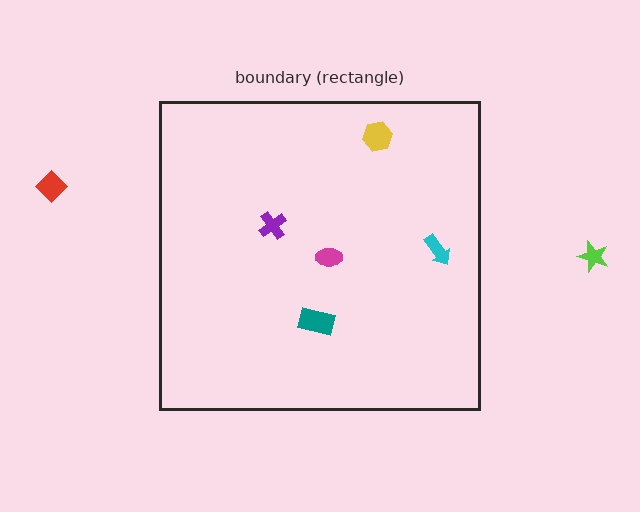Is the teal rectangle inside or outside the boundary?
Inside.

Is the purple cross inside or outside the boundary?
Inside.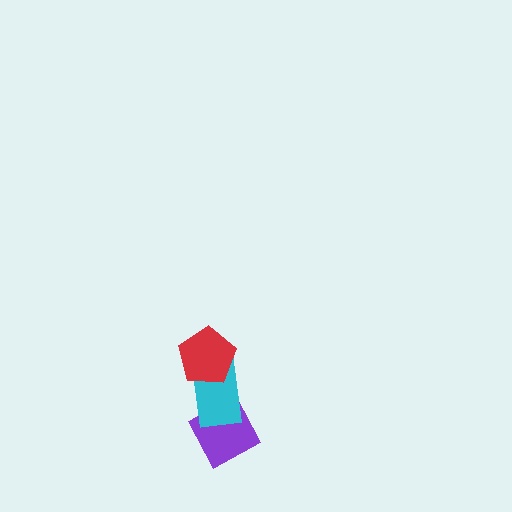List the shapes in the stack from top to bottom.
From top to bottom: the red pentagon, the cyan rectangle, the purple diamond.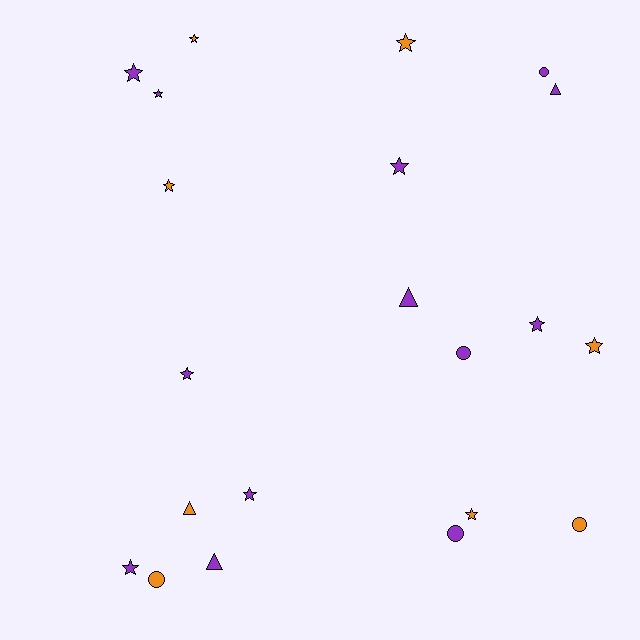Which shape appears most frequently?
Star, with 12 objects.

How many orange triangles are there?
There is 1 orange triangle.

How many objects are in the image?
There are 21 objects.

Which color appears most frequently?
Purple, with 13 objects.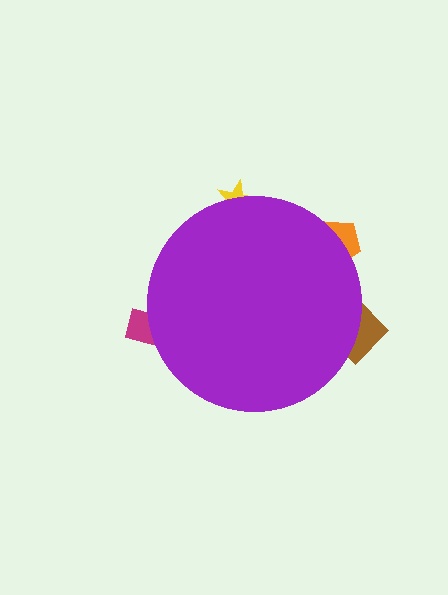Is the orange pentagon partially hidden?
Yes, the orange pentagon is partially hidden behind the purple circle.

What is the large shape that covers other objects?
A purple circle.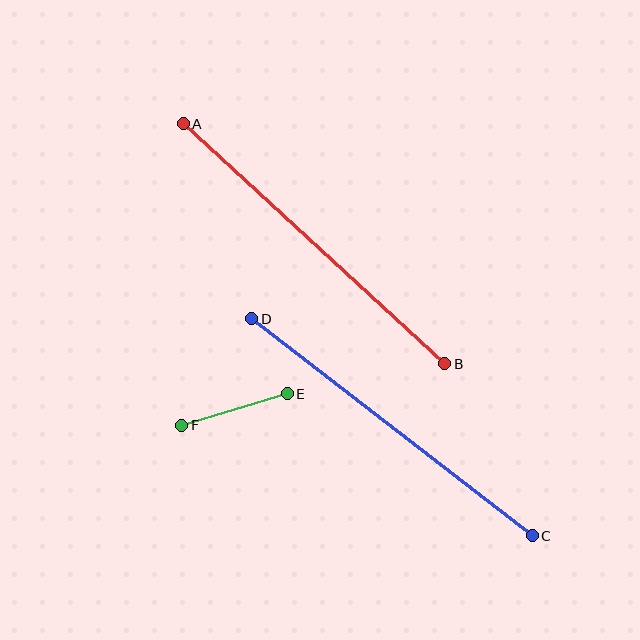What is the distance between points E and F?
The distance is approximately 110 pixels.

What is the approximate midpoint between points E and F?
The midpoint is at approximately (234, 409) pixels.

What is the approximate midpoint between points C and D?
The midpoint is at approximately (392, 427) pixels.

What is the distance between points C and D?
The distance is approximately 355 pixels.